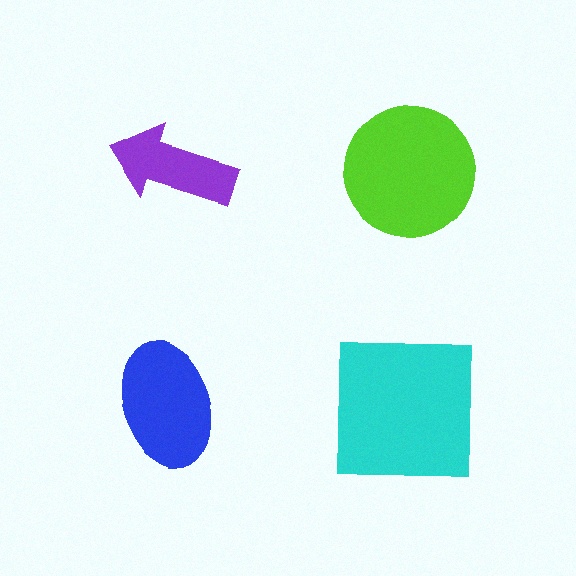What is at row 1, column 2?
A lime circle.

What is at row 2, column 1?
A blue ellipse.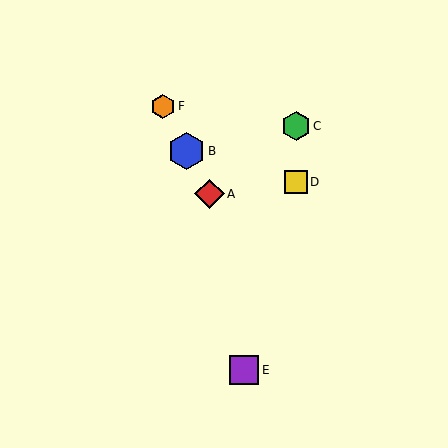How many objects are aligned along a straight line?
3 objects (A, B, F) are aligned along a straight line.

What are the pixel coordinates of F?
Object F is at (163, 106).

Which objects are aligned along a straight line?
Objects A, B, F are aligned along a straight line.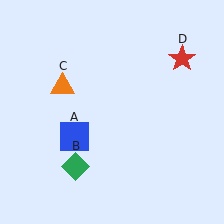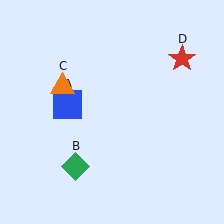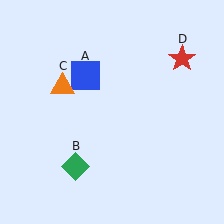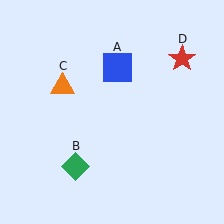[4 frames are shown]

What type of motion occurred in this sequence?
The blue square (object A) rotated clockwise around the center of the scene.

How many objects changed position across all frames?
1 object changed position: blue square (object A).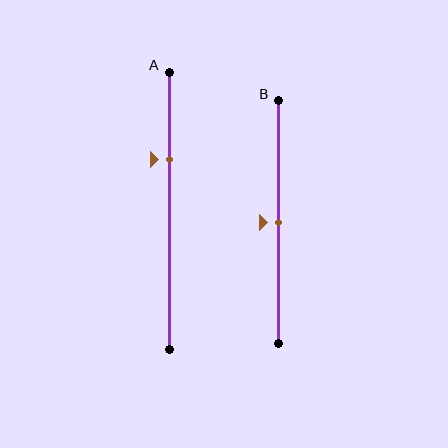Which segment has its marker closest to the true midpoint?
Segment B has its marker closest to the true midpoint.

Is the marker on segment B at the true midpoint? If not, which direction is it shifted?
Yes, the marker on segment B is at the true midpoint.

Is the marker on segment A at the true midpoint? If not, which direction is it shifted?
No, the marker on segment A is shifted upward by about 19% of the segment length.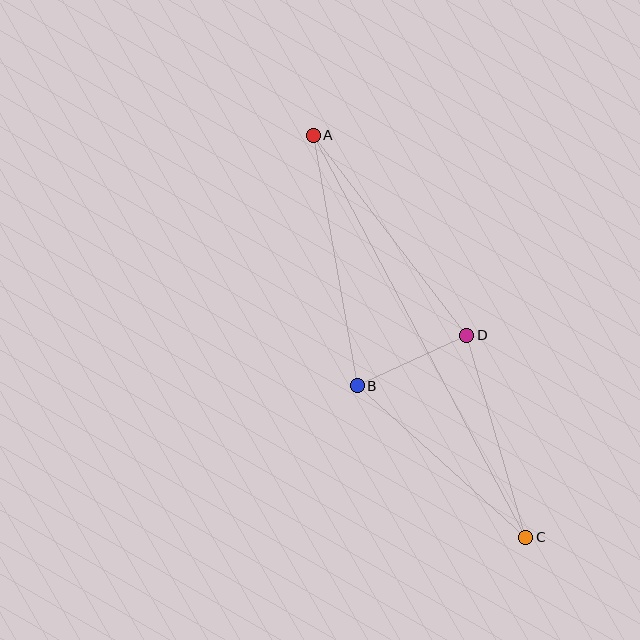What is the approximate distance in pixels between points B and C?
The distance between B and C is approximately 226 pixels.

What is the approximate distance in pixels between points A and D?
The distance between A and D is approximately 252 pixels.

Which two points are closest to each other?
Points B and D are closest to each other.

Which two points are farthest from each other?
Points A and C are farthest from each other.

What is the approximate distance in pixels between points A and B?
The distance between A and B is approximately 255 pixels.